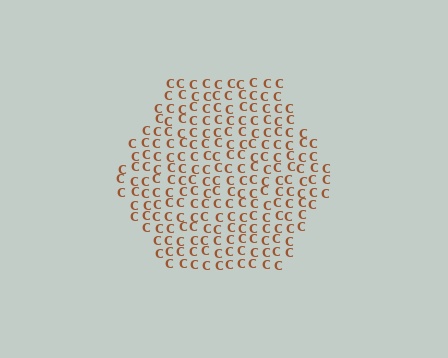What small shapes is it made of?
It is made of small letter C's.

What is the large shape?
The large shape is a hexagon.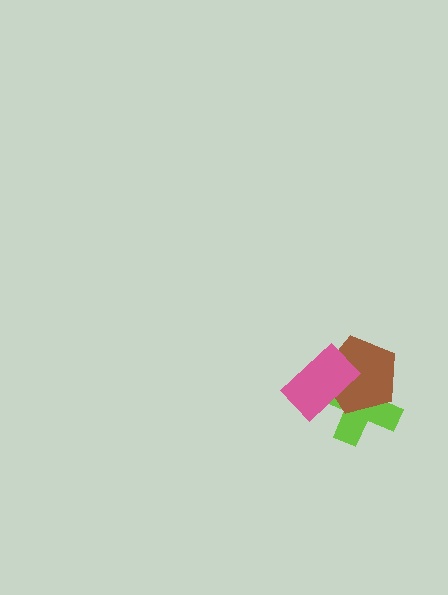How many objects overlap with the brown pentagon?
2 objects overlap with the brown pentagon.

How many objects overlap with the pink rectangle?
2 objects overlap with the pink rectangle.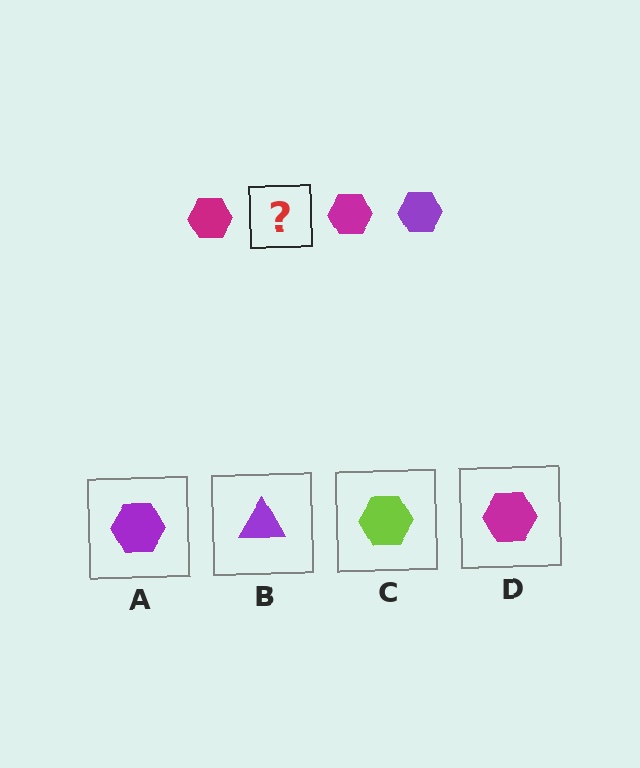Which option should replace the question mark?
Option A.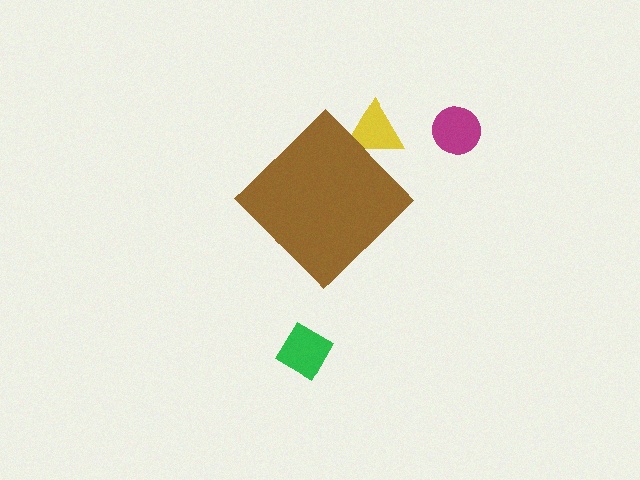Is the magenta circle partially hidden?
No, the magenta circle is fully visible.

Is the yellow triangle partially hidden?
Yes, the yellow triangle is partially hidden behind the brown diamond.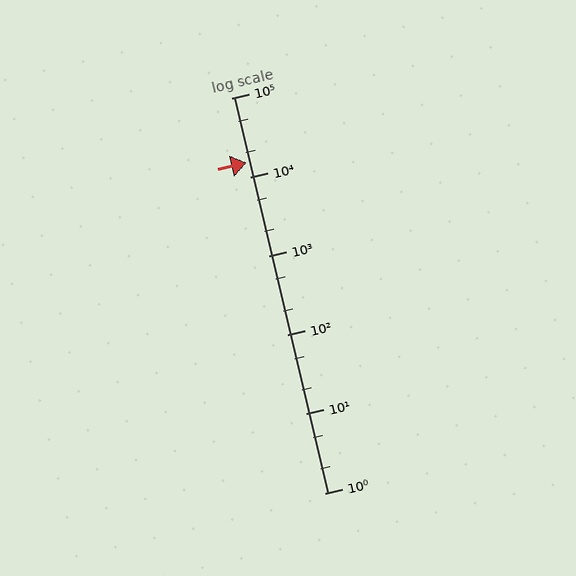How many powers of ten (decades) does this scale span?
The scale spans 5 decades, from 1 to 100000.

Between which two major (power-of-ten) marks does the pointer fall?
The pointer is between 10000 and 100000.